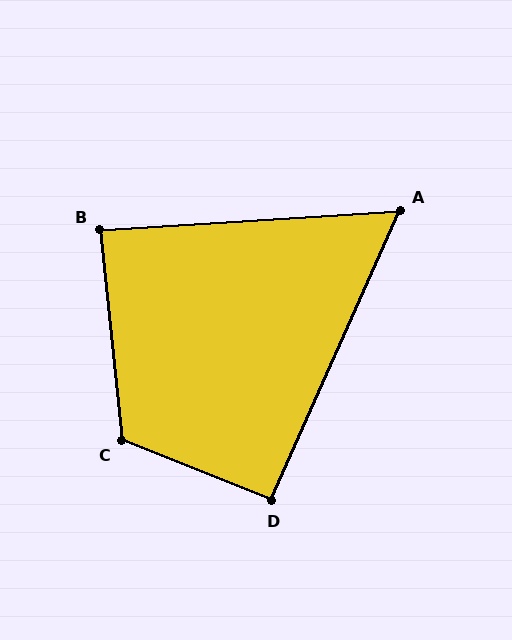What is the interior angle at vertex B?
Approximately 88 degrees (approximately right).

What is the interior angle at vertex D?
Approximately 92 degrees (approximately right).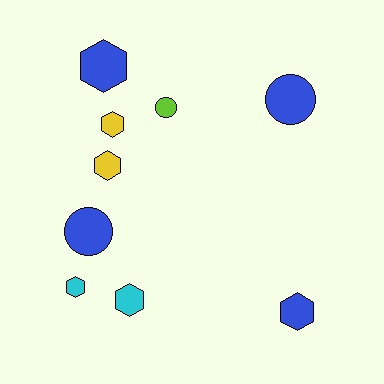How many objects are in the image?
There are 9 objects.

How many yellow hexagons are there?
There are 2 yellow hexagons.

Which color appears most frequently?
Blue, with 4 objects.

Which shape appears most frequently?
Hexagon, with 6 objects.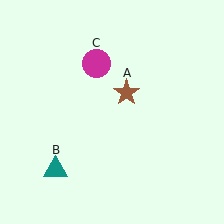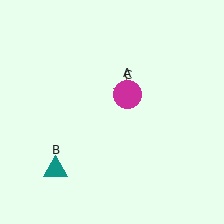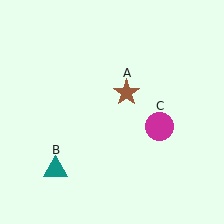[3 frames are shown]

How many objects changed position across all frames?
1 object changed position: magenta circle (object C).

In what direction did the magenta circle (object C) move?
The magenta circle (object C) moved down and to the right.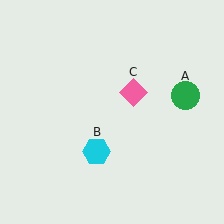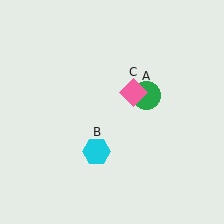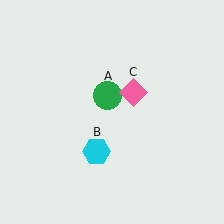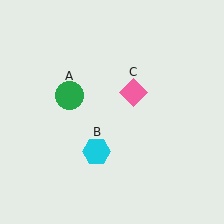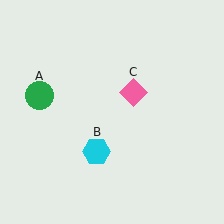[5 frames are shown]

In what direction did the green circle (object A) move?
The green circle (object A) moved left.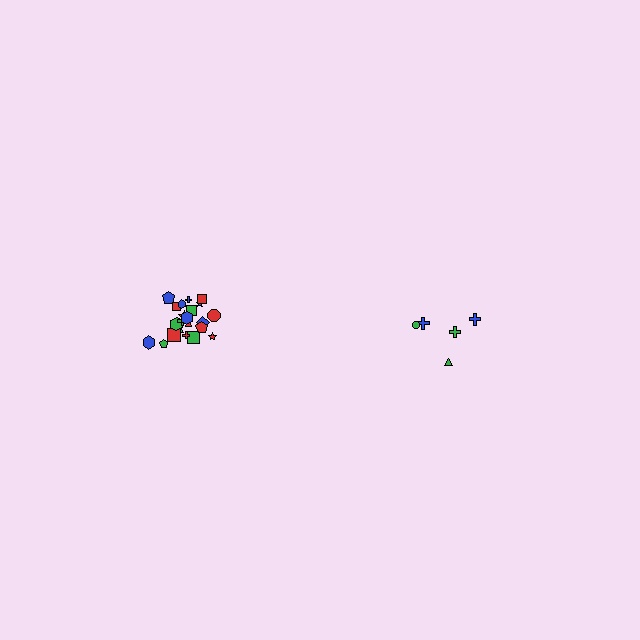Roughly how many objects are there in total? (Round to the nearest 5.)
Roughly 25 objects in total.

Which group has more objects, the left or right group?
The left group.